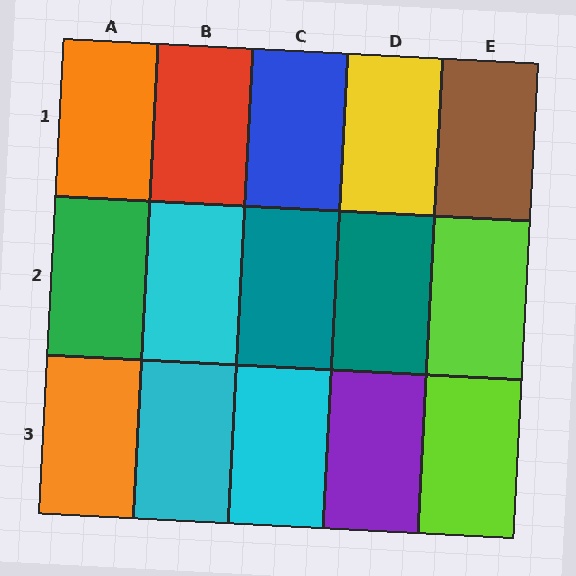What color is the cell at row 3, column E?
Lime.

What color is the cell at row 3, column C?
Cyan.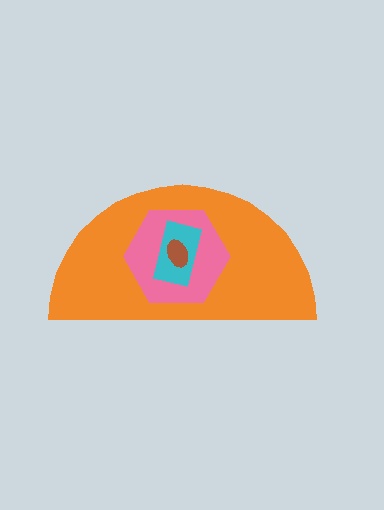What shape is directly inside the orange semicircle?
The pink hexagon.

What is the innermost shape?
The brown ellipse.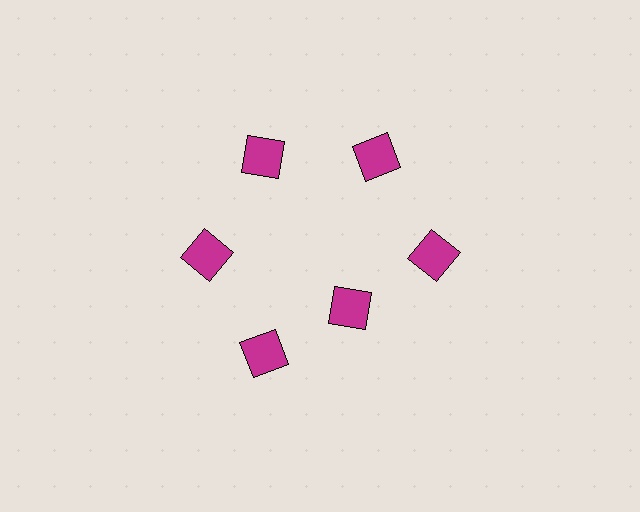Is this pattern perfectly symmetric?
No. The 6 magenta squares are arranged in a ring, but one element near the 5 o'clock position is pulled inward toward the center, breaking the 6-fold rotational symmetry.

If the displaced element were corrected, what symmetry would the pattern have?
It would have 6-fold rotational symmetry — the pattern would map onto itself every 60 degrees.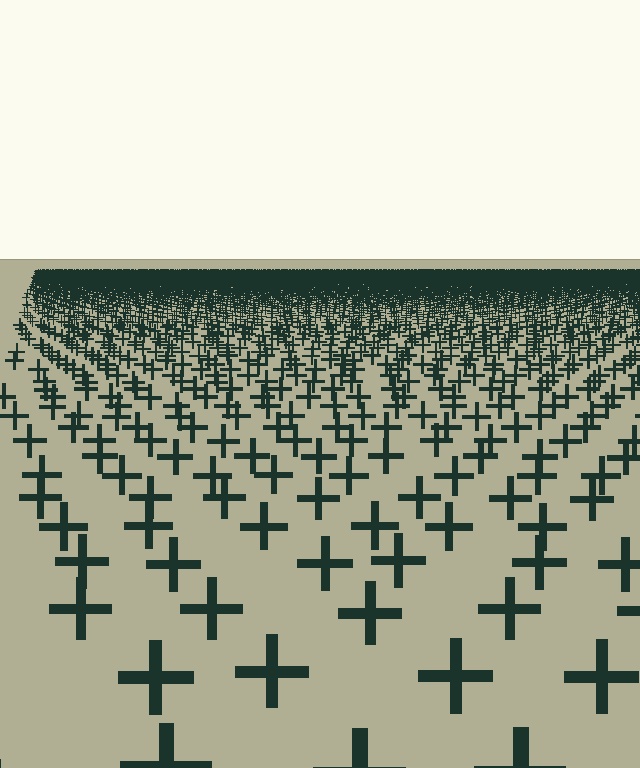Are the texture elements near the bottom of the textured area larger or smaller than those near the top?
Larger. Near the bottom, elements are closer to the viewer and appear at a bigger on-screen size.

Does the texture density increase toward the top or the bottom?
Density increases toward the top.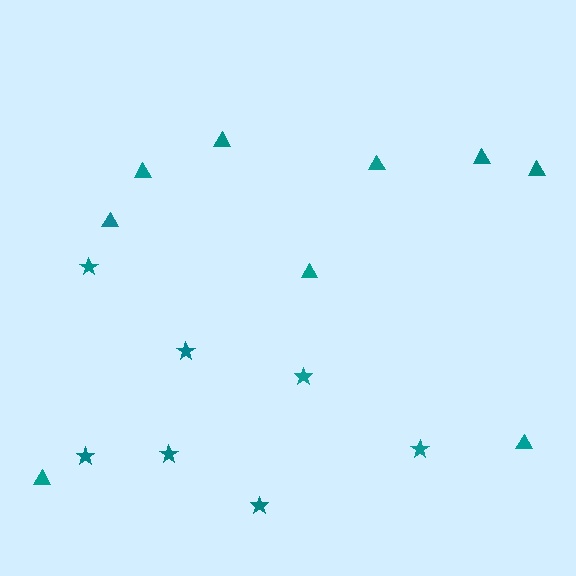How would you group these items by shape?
There are 2 groups: one group of triangles (9) and one group of stars (7).